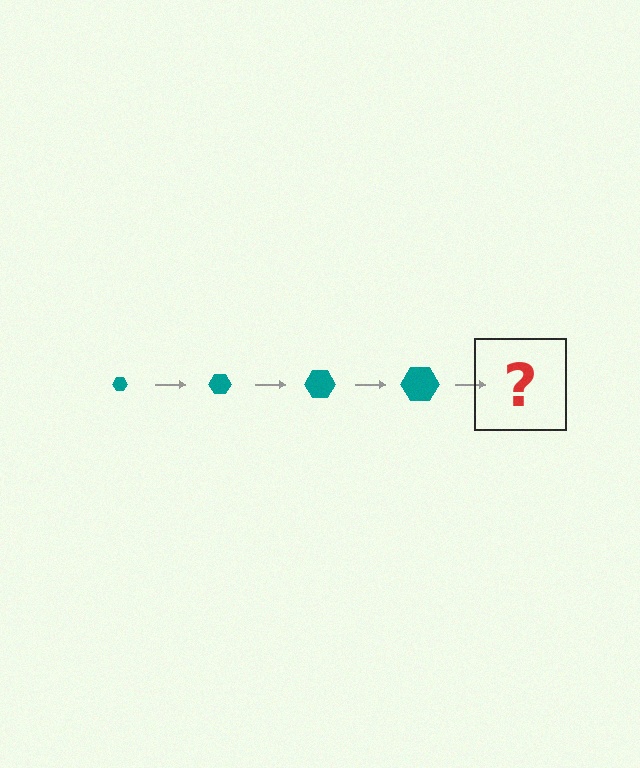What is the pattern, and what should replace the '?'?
The pattern is that the hexagon gets progressively larger each step. The '?' should be a teal hexagon, larger than the previous one.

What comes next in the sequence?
The next element should be a teal hexagon, larger than the previous one.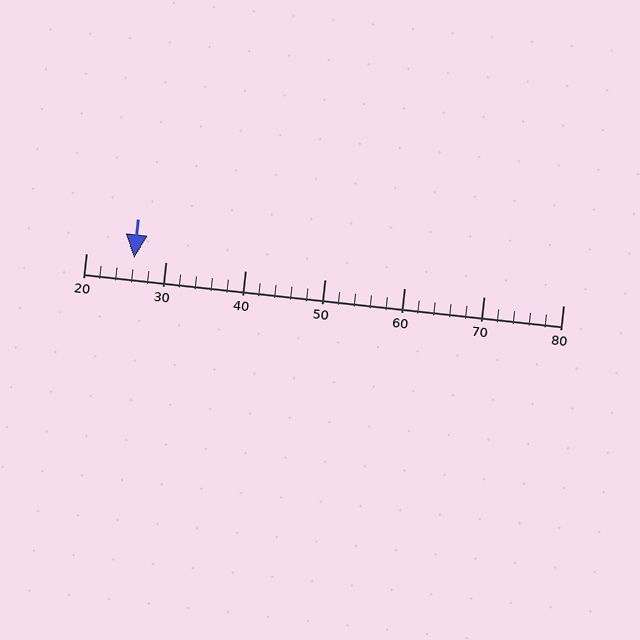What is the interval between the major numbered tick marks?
The major tick marks are spaced 10 units apart.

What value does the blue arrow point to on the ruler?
The blue arrow points to approximately 26.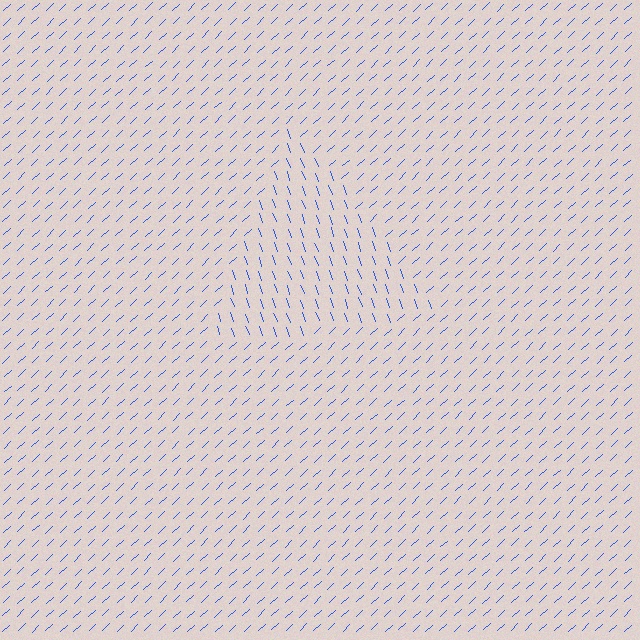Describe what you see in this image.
The image is filled with small blue line segments. A triangle region in the image has lines oriented differently from the surrounding lines, creating a visible texture boundary.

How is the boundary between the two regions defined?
The boundary is defined purely by a change in line orientation (approximately 67 degrees difference). All lines are the same color and thickness.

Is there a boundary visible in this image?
Yes, there is a texture boundary formed by a change in line orientation.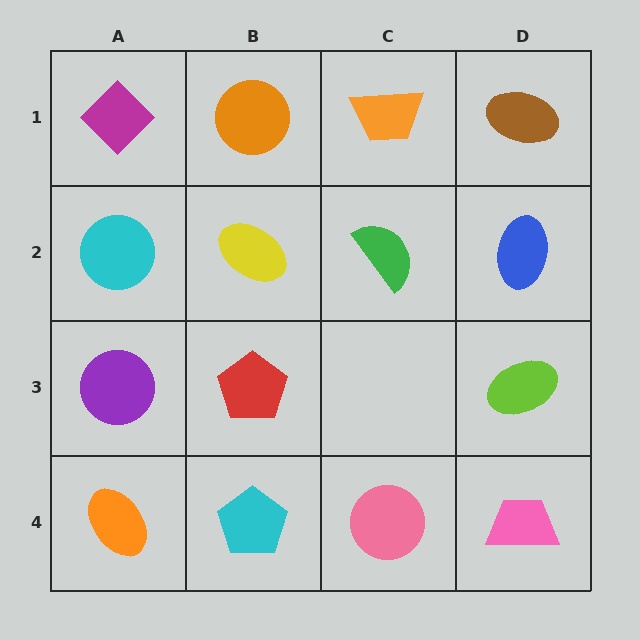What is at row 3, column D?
A lime ellipse.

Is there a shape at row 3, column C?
No, that cell is empty.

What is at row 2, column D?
A blue ellipse.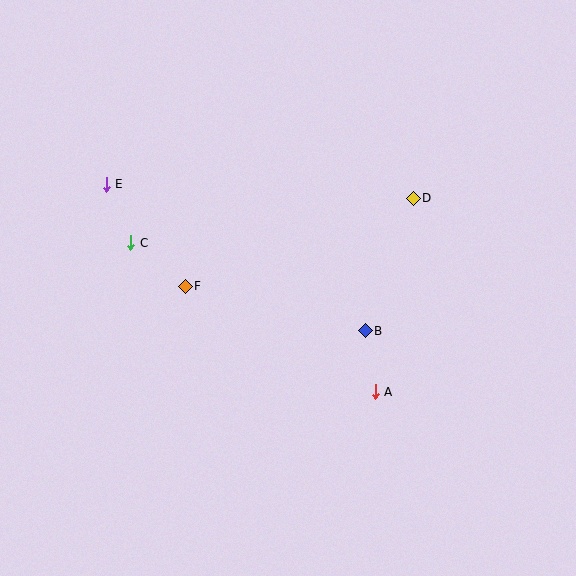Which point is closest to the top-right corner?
Point D is closest to the top-right corner.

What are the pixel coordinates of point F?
Point F is at (185, 286).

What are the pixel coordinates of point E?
Point E is at (106, 184).